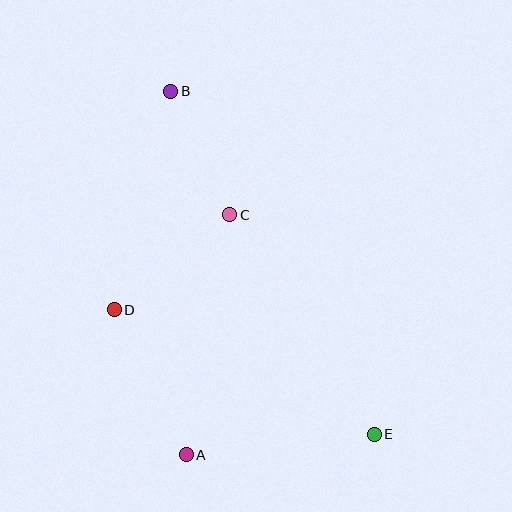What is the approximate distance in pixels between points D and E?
The distance between D and E is approximately 289 pixels.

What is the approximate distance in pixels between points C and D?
The distance between C and D is approximately 150 pixels.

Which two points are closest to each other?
Points B and C are closest to each other.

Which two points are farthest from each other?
Points B and E are farthest from each other.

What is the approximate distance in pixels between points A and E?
The distance between A and E is approximately 189 pixels.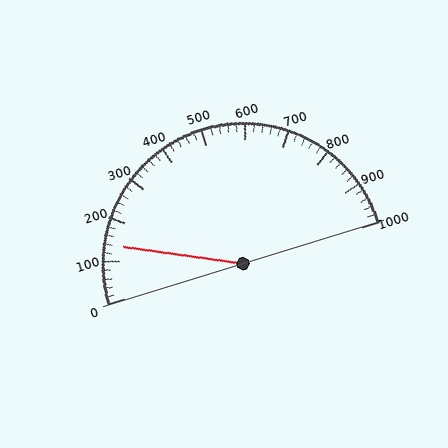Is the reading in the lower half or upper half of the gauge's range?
The reading is in the lower half of the range (0 to 1000).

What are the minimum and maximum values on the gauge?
The gauge ranges from 0 to 1000.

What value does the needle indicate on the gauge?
The needle indicates approximately 140.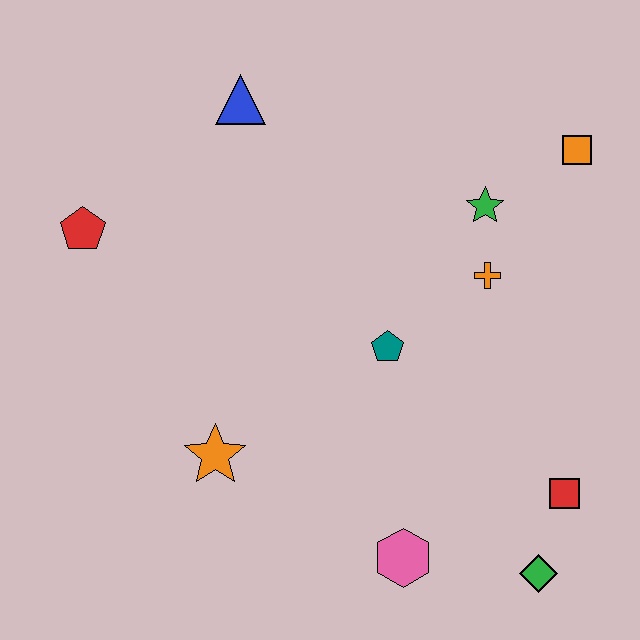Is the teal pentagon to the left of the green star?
Yes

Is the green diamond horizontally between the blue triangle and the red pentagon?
No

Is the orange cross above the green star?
No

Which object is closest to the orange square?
The green star is closest to the orange square.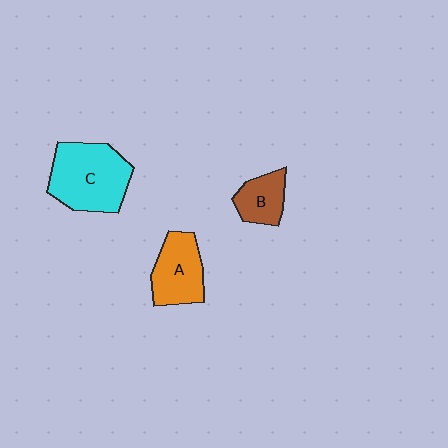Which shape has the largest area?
Shape C (cyan).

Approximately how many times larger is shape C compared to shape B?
Approximately 2.2 times.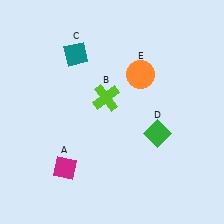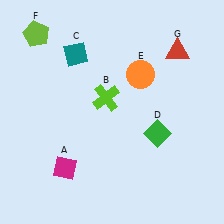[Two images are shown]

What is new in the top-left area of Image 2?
A lime pentagon (F) was added in the top-left area of Image 2.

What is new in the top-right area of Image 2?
A red triangle (G) was added in the top-right area of Image 2.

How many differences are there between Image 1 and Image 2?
There are 2 differences between the two images.